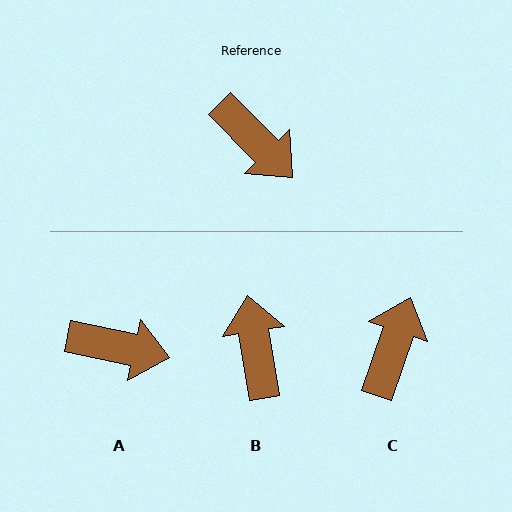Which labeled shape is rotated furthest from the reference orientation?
B, about 145 degrees away.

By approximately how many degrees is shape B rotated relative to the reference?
Approximately 145 degrees counter-clockwise.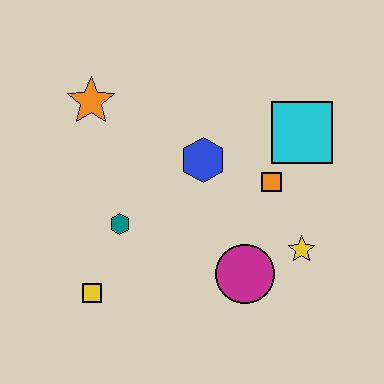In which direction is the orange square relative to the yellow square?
The orange square is to the right of the yellow square.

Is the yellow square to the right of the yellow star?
No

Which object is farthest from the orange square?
The yellow square is farthest from the orange square.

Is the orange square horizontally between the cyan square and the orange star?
Yes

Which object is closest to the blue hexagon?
The orange square is closest to the blue hexagon.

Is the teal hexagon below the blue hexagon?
Yes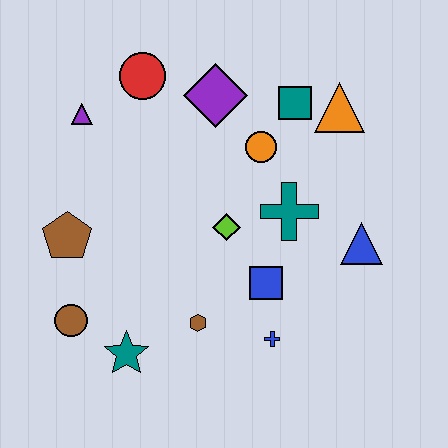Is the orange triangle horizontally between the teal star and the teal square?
No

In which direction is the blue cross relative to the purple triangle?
The blue cross is below the purple triangle.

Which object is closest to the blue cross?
The blue square is closest to the blue cross.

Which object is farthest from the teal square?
The brown circle is farthest from the teal square.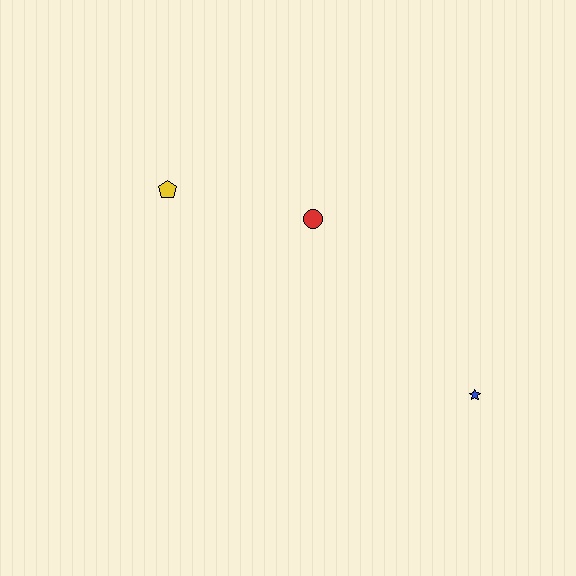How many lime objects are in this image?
There are no lime objects.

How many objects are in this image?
There are 3 objects.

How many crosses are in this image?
There are no crosses.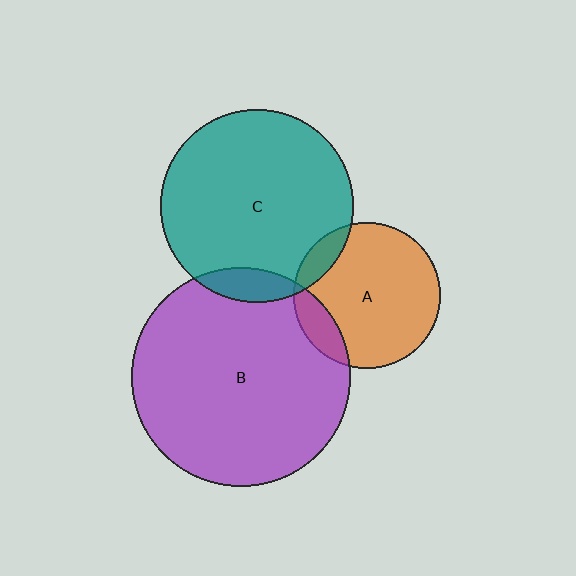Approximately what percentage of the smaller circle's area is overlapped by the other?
Approximately 10%.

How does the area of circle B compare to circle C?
Approximately 1.3 times.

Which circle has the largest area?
Circle B (purple).